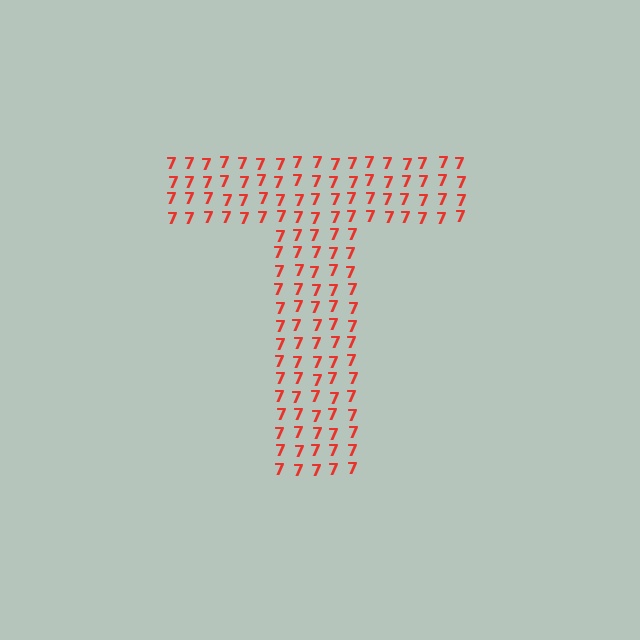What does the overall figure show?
The overall figure shows the letter T.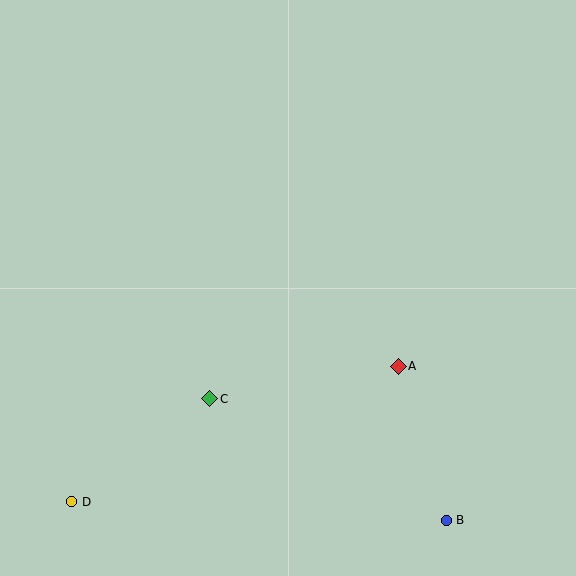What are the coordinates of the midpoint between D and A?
The midpoint between D and A is at (235, 434).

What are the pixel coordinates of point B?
Point B is at (446, 520).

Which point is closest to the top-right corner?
Point A is closest to the top-right corner.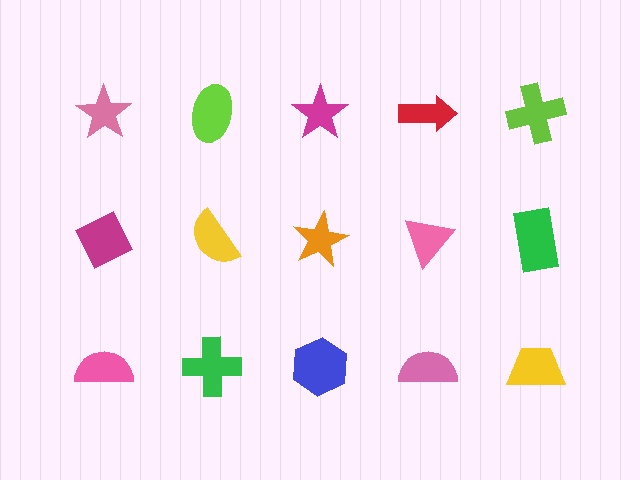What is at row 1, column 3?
A magenta star.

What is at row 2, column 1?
A magenta diamond.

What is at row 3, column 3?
A blue hexagon.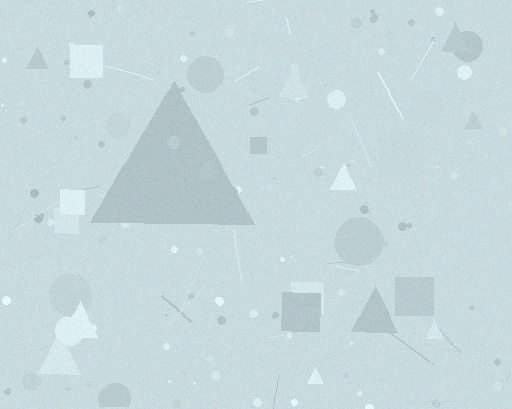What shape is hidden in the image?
A triangle is hidden in the image.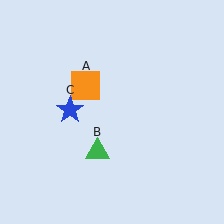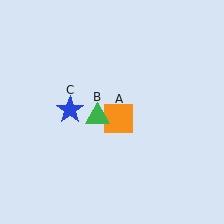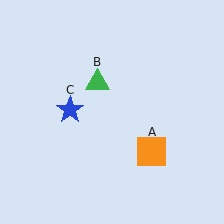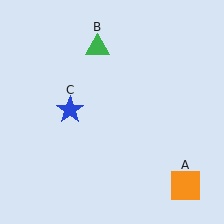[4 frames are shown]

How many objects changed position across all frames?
2 objects changed position: orange square (object A), green triangle (object B).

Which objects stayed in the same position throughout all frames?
Blue star (object C) remained stationary.